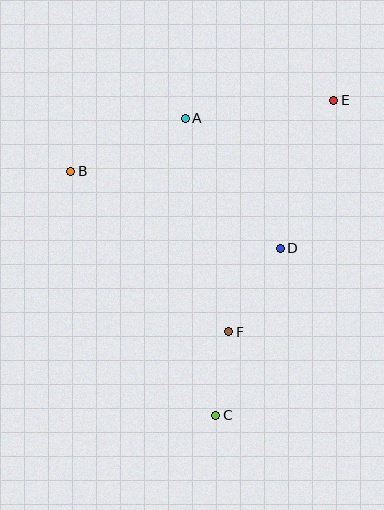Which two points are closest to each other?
Points C and F are closest to each other.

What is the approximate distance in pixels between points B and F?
The distance between B and F is approximately 225 pixels.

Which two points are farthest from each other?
Points C and E are farthest from each other.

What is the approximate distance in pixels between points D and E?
The distance between D and E is approximately 157 pixels.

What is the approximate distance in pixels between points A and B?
The distance between A and B is approximately 126 pixels.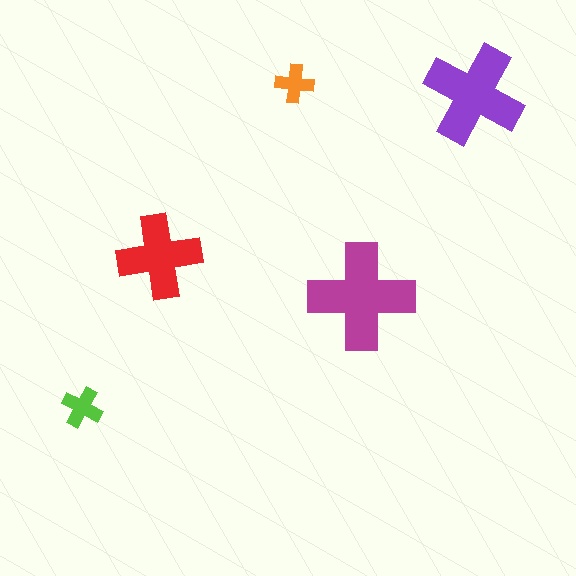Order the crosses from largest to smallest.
the magenta one, the purple one, the red one, the lime one, the orange one.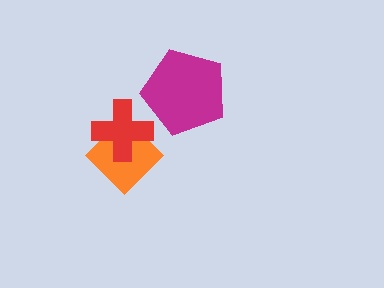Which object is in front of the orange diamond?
The red cross is in front of the orange diamond.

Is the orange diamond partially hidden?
Yes, it is partially covered by another shape.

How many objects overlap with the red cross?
1 object overlaps with the red cross.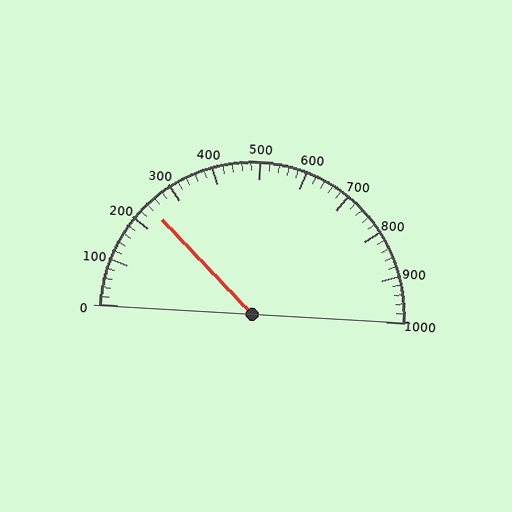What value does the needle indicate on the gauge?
The needle indicates approximately 240.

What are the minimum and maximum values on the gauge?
The gauge ranges from 0 to 1000.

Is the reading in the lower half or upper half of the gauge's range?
The reading is in the lower half of the range (0 to 1000).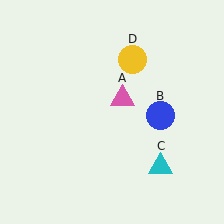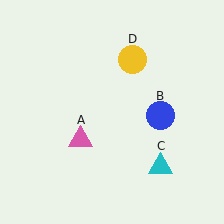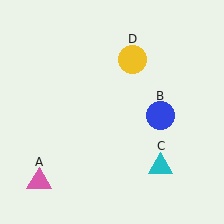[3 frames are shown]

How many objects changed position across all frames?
1 object changed position: pink triangle (object A).